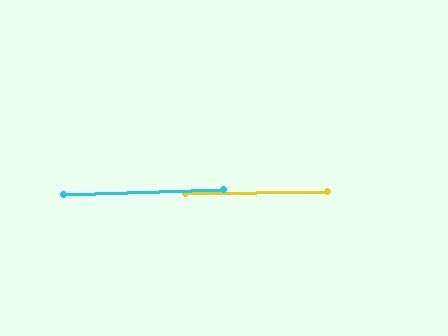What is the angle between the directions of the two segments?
Approximately 1 degree.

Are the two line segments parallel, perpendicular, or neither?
Parallel — their directions differ by only 1.2°.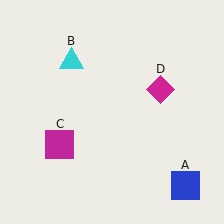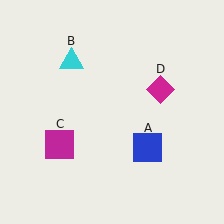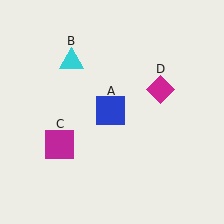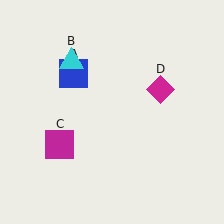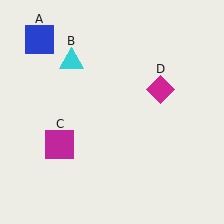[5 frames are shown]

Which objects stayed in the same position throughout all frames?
Cyan triangle (object B) and magenta square (object C) and magenta diamond (object D) remained stationary.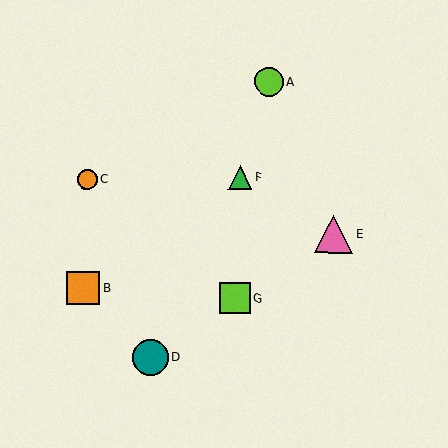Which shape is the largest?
The pink triangle (labeled E) is the largest.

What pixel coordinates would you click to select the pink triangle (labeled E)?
Click at (334, 234) to select the pink triangle E.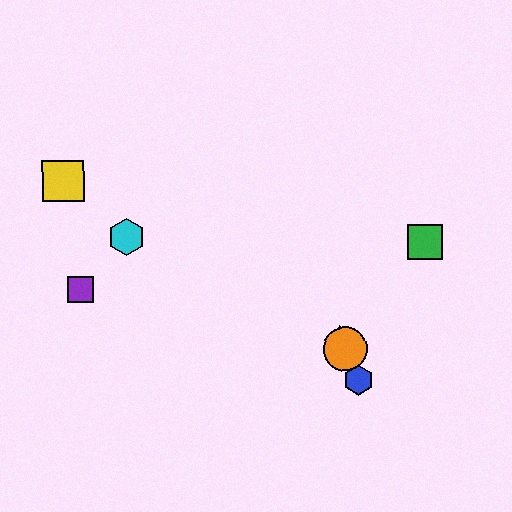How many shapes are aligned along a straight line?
3 shapes (the red triangle, the blue hexagon, the orange circle) are aligned along a straight line.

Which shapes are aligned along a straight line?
The red triangle, the blue hexagon, the orange circle are aligned along a straight line.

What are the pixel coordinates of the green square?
The green square is at (425, 242).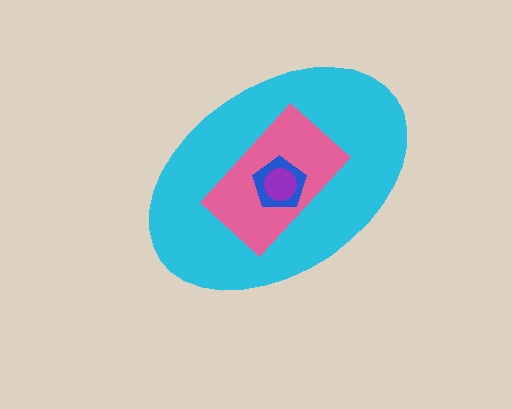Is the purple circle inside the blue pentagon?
Yes.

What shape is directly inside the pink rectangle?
The blue pentagon.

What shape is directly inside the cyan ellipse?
The pink rectangle.